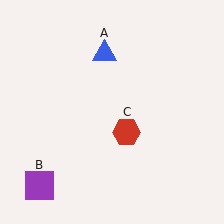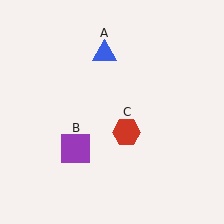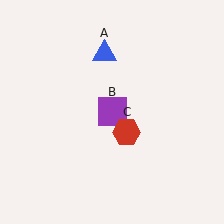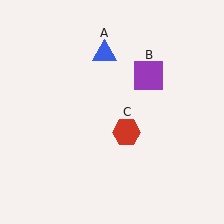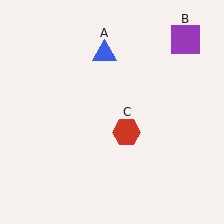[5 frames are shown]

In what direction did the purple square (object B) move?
The purple square (object B) moved up and to the right.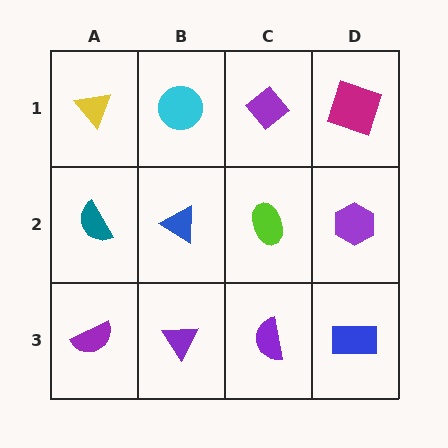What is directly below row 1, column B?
A blue triangle.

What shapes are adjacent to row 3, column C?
A lime ellipse (row 2, column C), a purple triangle (row 3, column B), a blue rectangle (row 3, column D).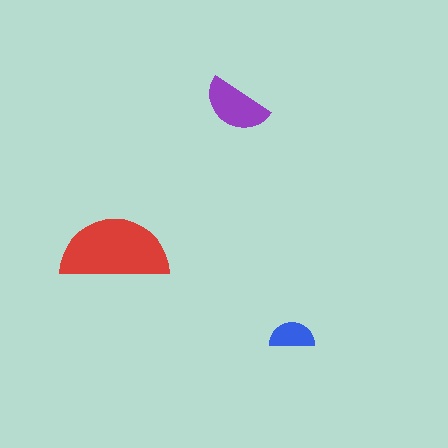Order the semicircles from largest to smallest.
the red one, the purple one, the blue one.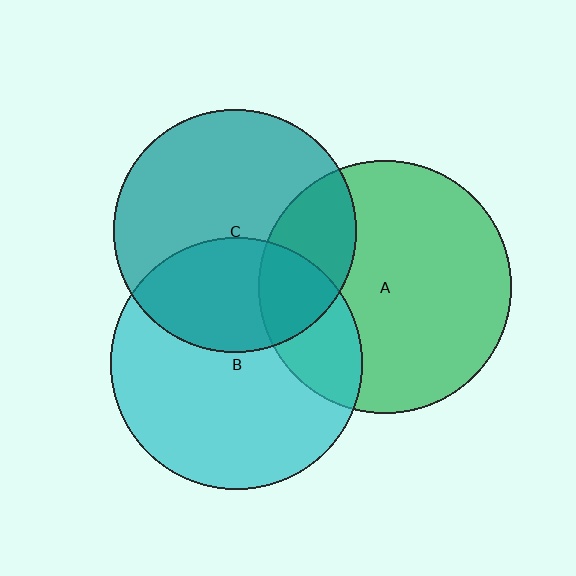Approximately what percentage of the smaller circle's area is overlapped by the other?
Approximately 35%.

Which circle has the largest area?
Circle A (green).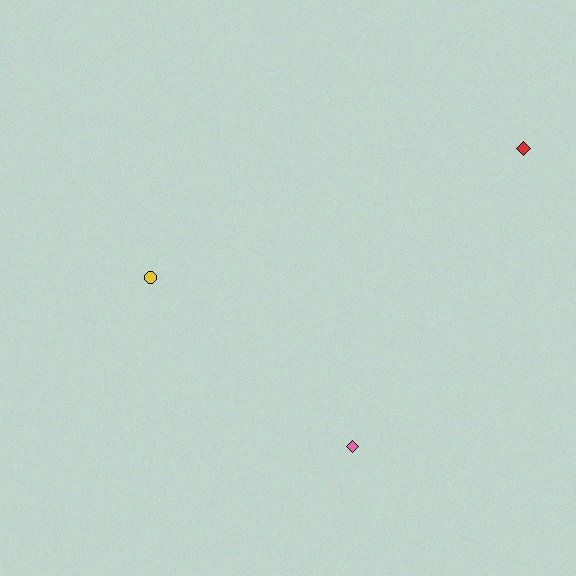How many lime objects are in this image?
There are no lime objects.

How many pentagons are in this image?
There are no pentagons.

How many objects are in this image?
There are 3 objects.